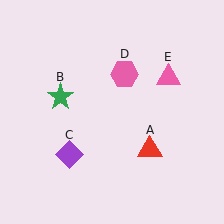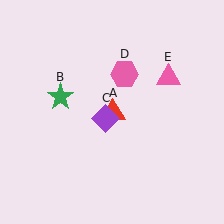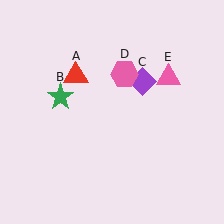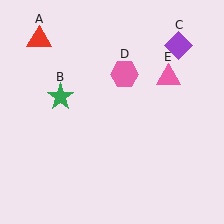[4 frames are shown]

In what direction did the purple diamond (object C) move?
The purple diamond (object C) moved up and to the right.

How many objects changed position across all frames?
2 objects changed position: red triangle (object A), purple diamond (object C).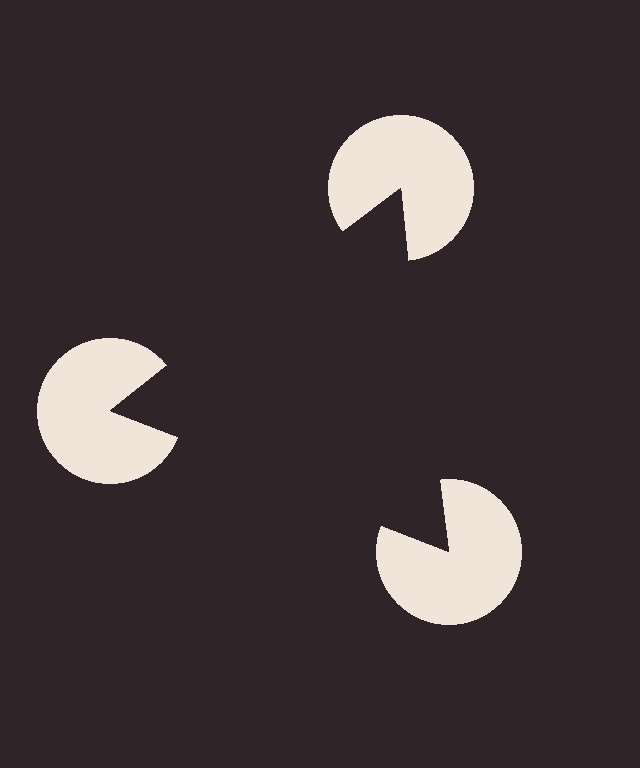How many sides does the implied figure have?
3 sides.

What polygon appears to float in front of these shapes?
An illusory triangle — its edges are inferred from the aligned wedge cuts in the pac-man discs, not physically drawn.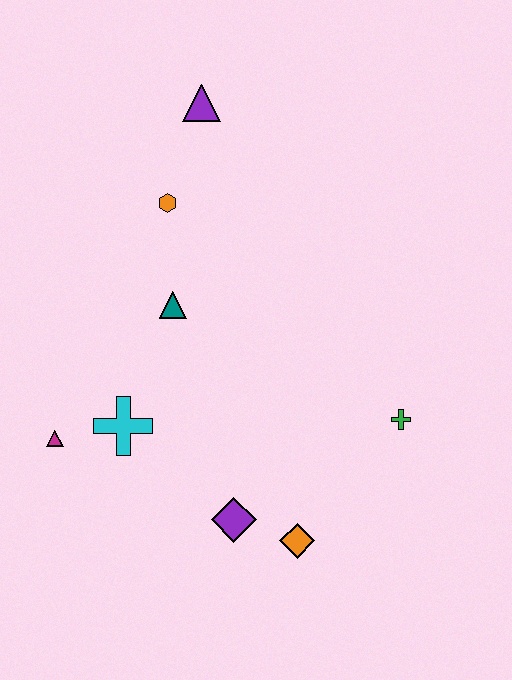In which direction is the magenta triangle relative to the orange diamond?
The magenta triangle is to the left of the orange diamond.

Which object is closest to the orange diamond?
The purple diamond is closest to the orange diamond.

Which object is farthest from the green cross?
The purple triangle is farthest from the green cross.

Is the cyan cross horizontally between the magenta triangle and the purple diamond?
Yes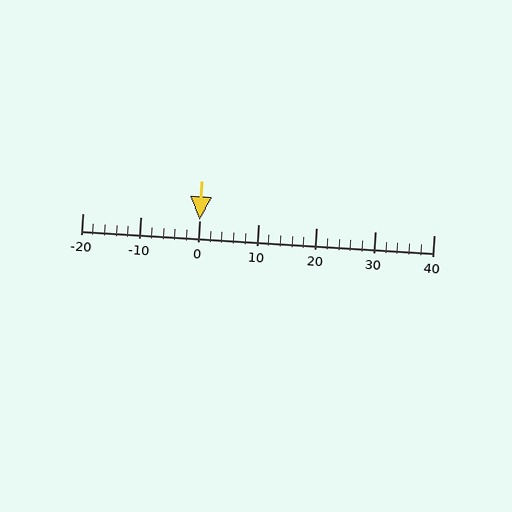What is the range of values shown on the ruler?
The ruler shows values from -20 to 40.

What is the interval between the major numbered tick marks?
The major tick marks are spaced 10 units apart.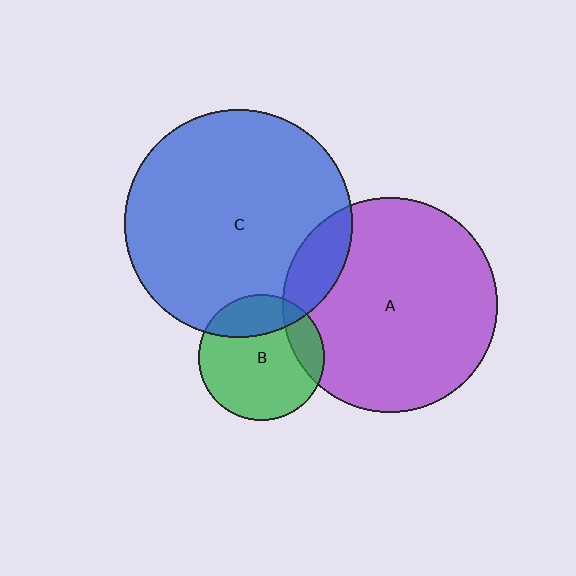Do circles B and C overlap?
Yes.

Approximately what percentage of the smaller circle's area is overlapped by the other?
Approximately 25%.